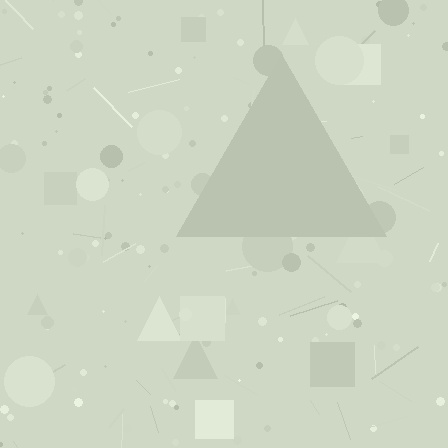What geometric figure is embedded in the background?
A triangle is embedded in the background.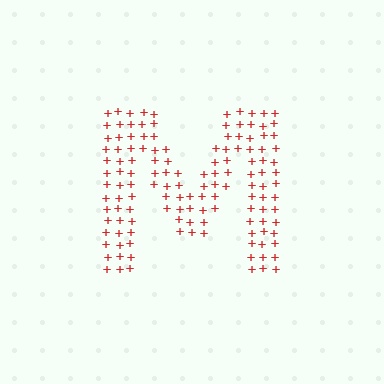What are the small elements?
The small elements are plus signs.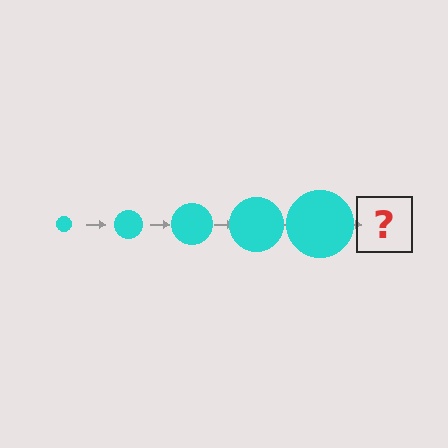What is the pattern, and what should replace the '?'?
The pattern is that the circle gets progressively larger each step. The '?' should be a cyan circle, larger than the previous one.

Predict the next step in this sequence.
The next step is a cyan circle, larger than the previous one.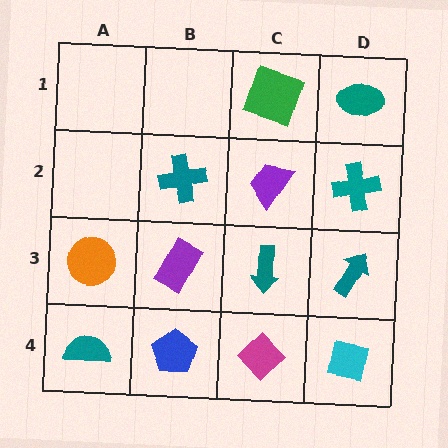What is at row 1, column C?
A green square.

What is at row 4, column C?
A magenta diamond.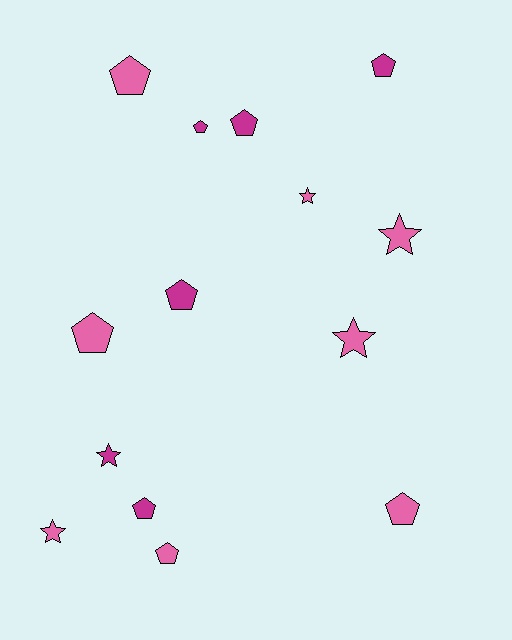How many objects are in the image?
There are 14 objects.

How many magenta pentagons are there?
There are 5 magenta pentagons.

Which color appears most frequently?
Pink, with 8 objects.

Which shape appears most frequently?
Pentagon, with 9 objects.